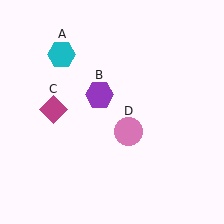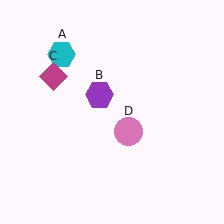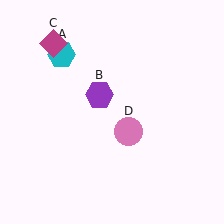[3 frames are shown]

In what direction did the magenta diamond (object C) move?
The magenta diamond (object C) moved up.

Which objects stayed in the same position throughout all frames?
Cyan hexagon (object A) and purple hexagon (object B) and pink circle (object D) remained stationary.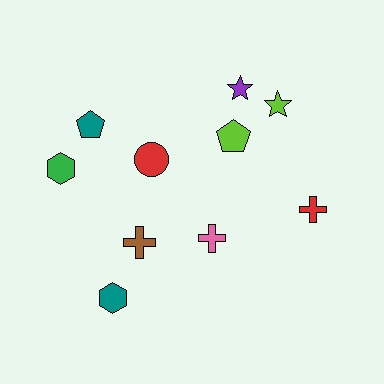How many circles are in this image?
There is 1 circle.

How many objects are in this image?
There are 10 objects.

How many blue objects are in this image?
There are no blue objects.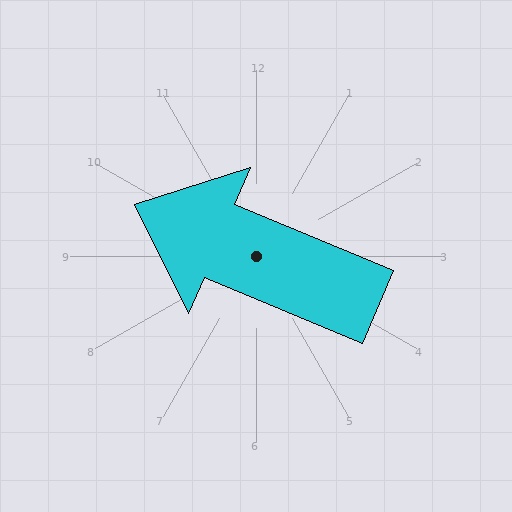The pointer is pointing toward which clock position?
Roughly 10 o'clock.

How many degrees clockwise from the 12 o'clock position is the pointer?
Approximately 293 degrees.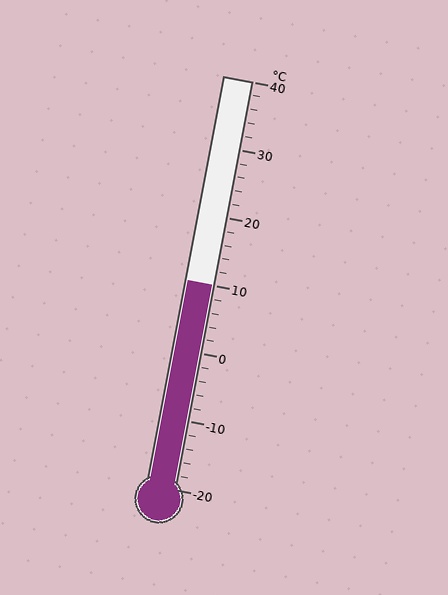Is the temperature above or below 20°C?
The temperature is below 20°C.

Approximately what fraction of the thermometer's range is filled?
The thermometer is filled to approximately 50% of its range.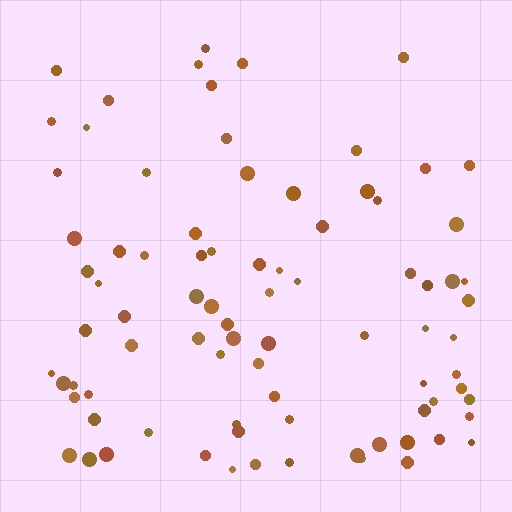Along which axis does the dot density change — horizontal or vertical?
Vertical.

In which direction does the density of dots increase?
From top to bottom, with the bottom side densest.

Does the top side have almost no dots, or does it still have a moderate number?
Still a moderate number, just noticeably fewer than the bottom.